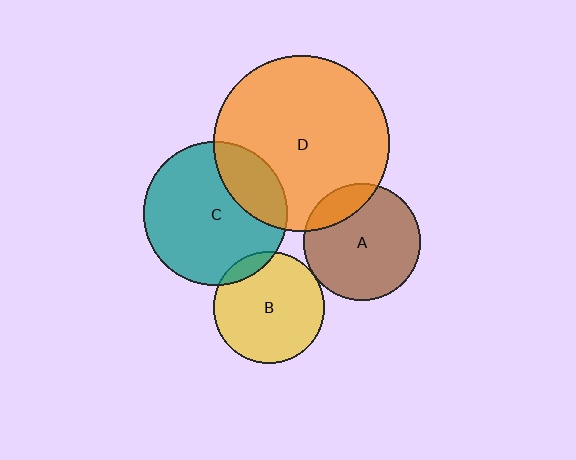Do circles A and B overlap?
Yes.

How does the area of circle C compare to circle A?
Approximately 1.5 times.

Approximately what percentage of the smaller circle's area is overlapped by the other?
Approximately 5%.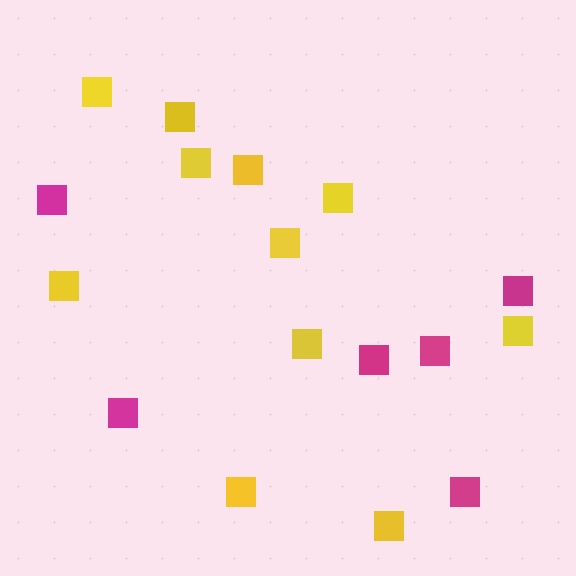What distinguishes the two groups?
There are 2 groups: one group of yellow squares (11) and one group of magenta squares (6).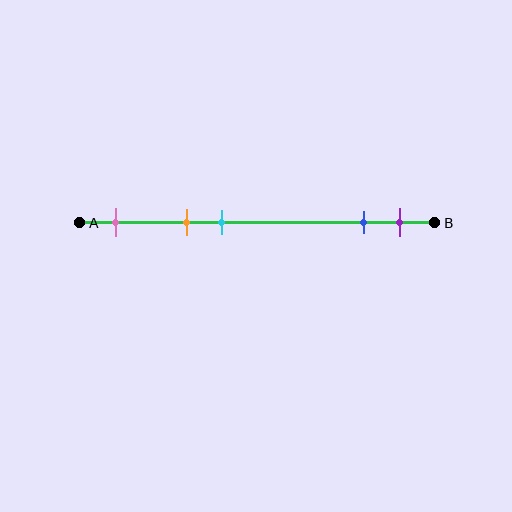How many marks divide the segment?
There are 5 marks dividing the segment.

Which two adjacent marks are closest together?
The blue and purple marks are the closest adjacent pair.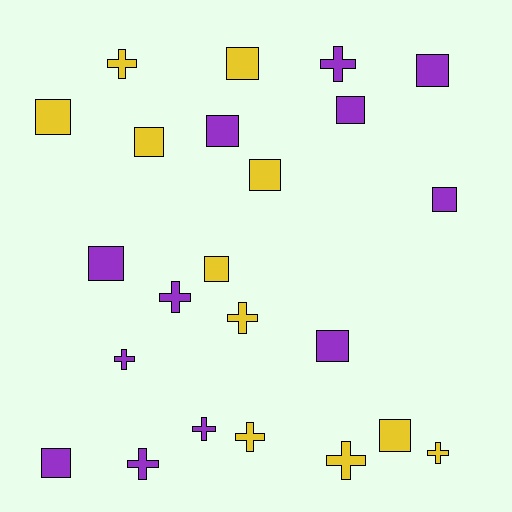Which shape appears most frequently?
Square, with 13 objects.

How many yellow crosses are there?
There are 5 yellow crosses.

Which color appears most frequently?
Purple, with 12 objects.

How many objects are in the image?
There are 23 objects.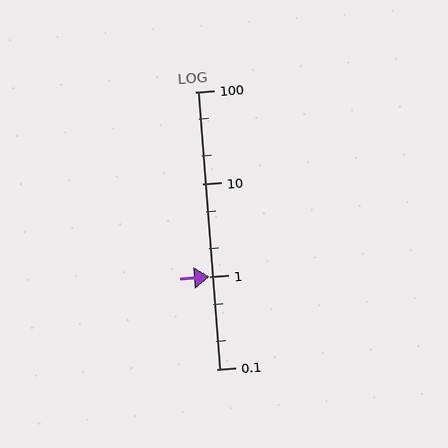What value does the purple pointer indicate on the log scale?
The pointer indicates approximately 1.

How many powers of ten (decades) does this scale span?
The scale spans 3 decades, from 0.1 to 100.